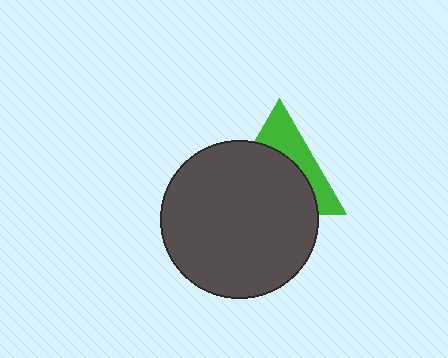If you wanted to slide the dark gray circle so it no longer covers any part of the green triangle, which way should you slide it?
Slide it down — that is the most direct way to separate the two shapes.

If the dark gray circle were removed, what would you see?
You would see the complete green triangle.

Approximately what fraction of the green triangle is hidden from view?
Roughly 64% of the green triangle is hidden behind the dark gray circle.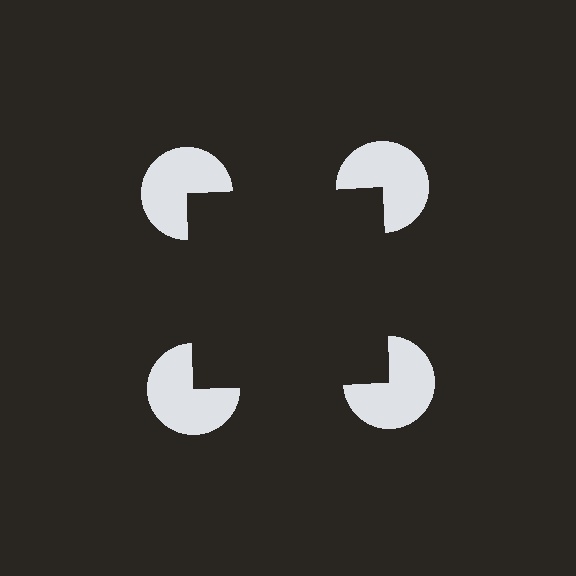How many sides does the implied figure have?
4 sides.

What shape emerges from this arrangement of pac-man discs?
An illusory square — its edges are inferred from the aligned wedge cuts in the pac-man discs, not physically drawn.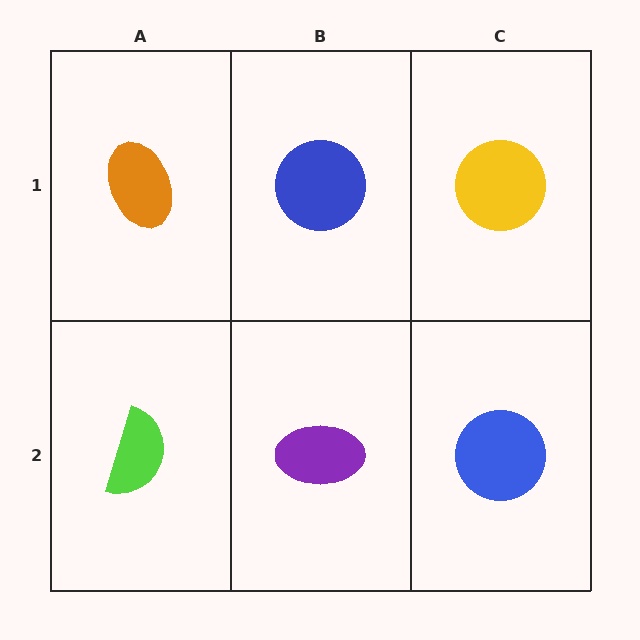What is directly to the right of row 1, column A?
A blue circle.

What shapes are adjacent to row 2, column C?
A yellow circle (row 1, column C), a purple ellipse (row 2, column B).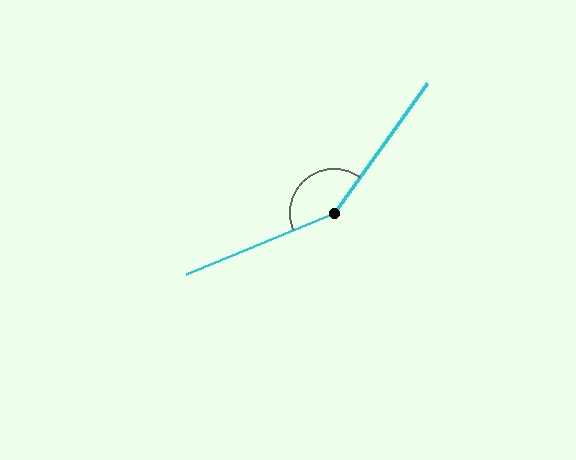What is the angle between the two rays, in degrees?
Approximately 148 degrees.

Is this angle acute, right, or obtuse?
It is obtuse.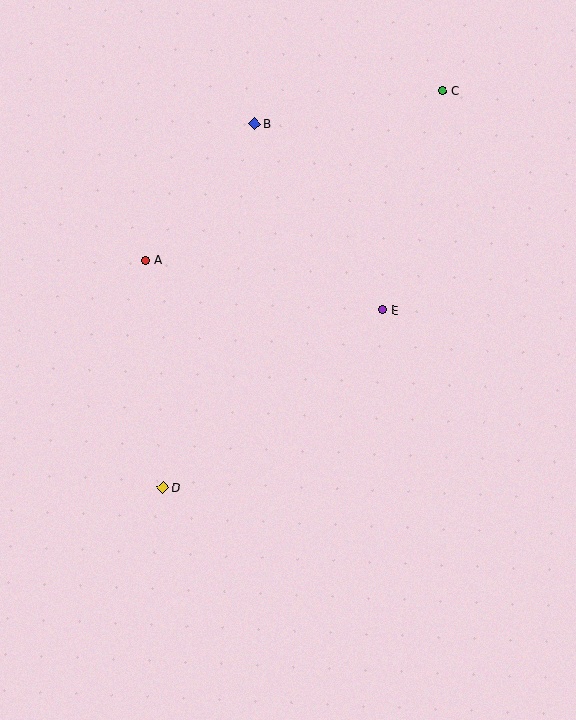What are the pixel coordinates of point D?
Point D is at (163, 488).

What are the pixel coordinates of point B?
Point B is at (255, 123).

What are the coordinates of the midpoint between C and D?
The midpoint between C and D is at (303, 289).